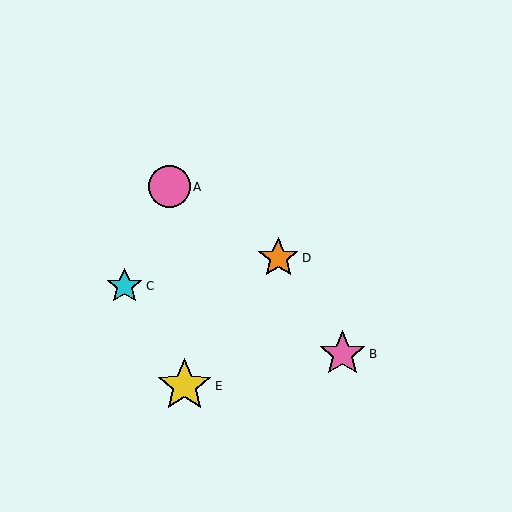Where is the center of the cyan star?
The center of the cyan star is at (125, 286).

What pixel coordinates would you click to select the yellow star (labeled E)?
Click at (184, 386) to select the yellow star E.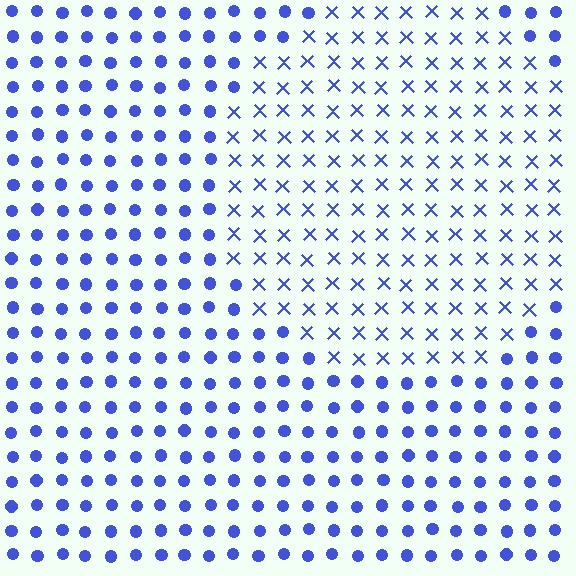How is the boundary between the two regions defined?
The boundary is defined by a change in element shape: X marks inside vs. circles outside. All elements share the same color and spacing.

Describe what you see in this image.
The image is filled with small blue elements arranged in a uniform grid. A circle-shaped region contains X marks, while the surrounding area contains circles. The boundary is defined purely by the change in element shape.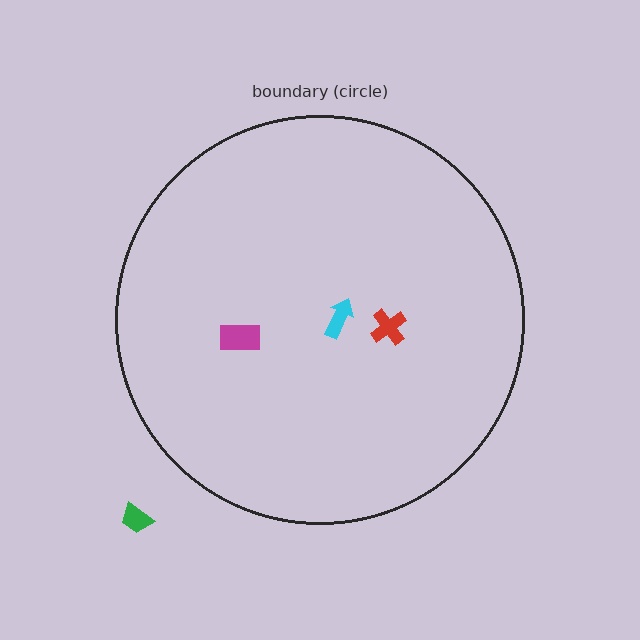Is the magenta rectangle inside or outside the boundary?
Inside.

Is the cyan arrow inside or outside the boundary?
Inside.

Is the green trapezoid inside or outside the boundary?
Outside.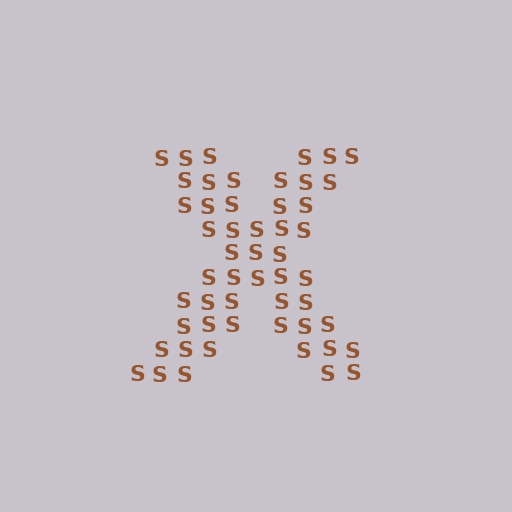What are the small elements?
The small elements are letter S's.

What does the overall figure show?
The overall figure shows the letter X.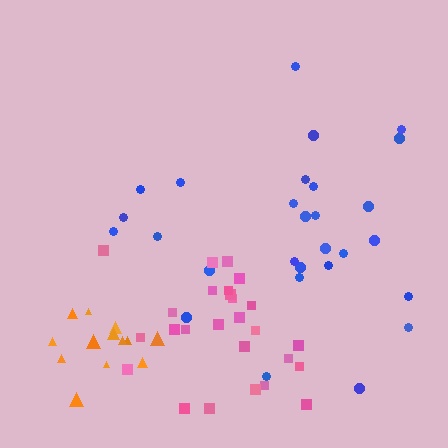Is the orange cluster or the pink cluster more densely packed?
Orange.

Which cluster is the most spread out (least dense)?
Blue.